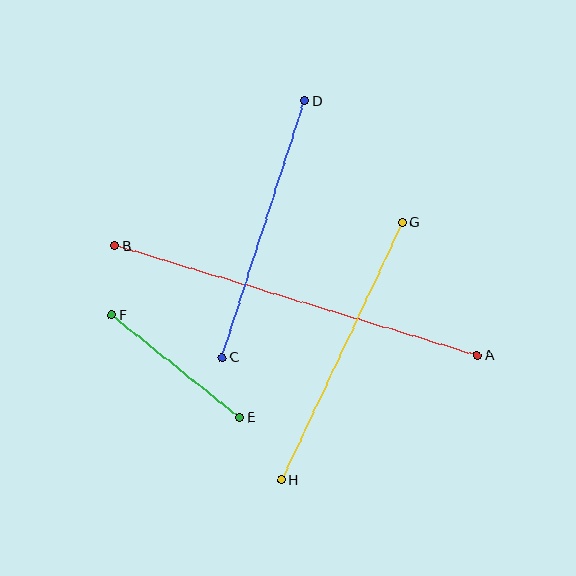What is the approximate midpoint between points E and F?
The midpoint is at approximately (175, 366) pixels.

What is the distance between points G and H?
The distance is approximately 284 pixels.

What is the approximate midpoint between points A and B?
The midpoint is at approximately (296, 301) pixels.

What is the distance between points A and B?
The distance is approximately 378 pixels.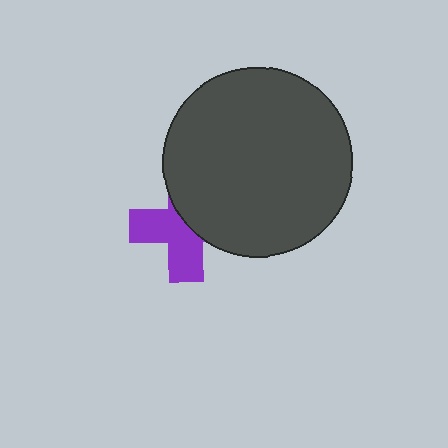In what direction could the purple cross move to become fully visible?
The purple cross could move toward the lower-left. That would shift it out from behind the dark gray circle entirely.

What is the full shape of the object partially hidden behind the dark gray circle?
The partially hidden object is a purple cross.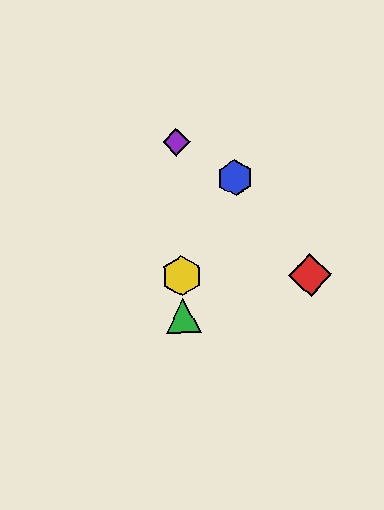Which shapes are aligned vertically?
The green triangle, the yellow hexagon, the purple diamond are aligned vertically.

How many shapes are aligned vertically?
3 shapes (the green triangle, the yellow hexagon, the purple diamond) are aligned vertically.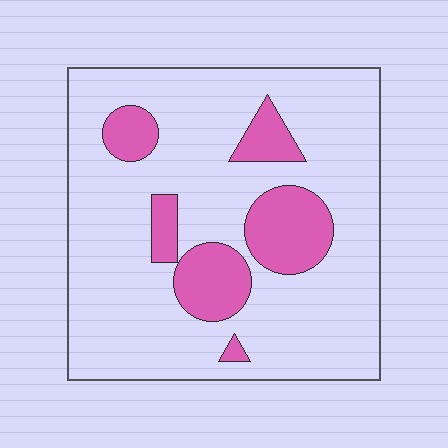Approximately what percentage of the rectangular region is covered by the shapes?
Approximately 20%.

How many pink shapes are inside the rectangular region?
6.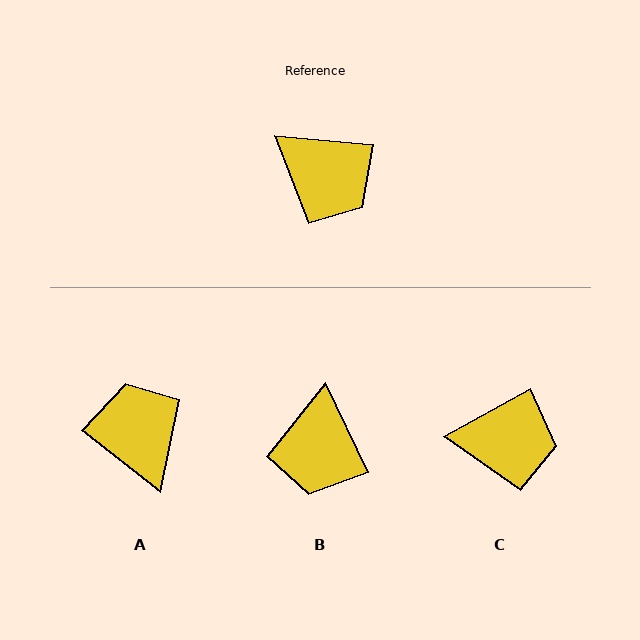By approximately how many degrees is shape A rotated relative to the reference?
Approximately 147 degrees counter-clockwise.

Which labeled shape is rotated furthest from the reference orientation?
A, about 147 degrees away.